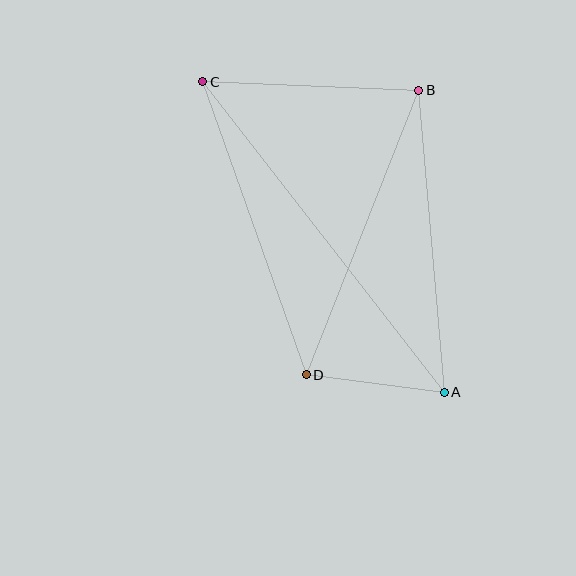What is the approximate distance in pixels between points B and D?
The distance between B and D is approximately 306 pixels.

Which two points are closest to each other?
Points A and D are closest to each other.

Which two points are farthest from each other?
Points A and C are farthest from each other.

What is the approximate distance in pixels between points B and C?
The distance between B and C is approximately 216 pixels.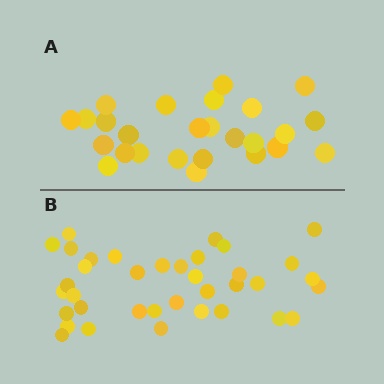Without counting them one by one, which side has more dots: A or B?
Region B (the bottom region) has more dots.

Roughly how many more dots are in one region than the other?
Region B has roughly 12 or so more dots than region A.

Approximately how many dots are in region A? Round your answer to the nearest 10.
About 30 dots. (The exact count is 26, which rounds to 30.)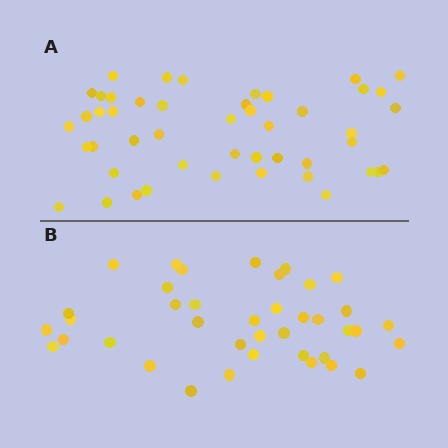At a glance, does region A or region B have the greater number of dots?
Region A (the top region) has more dots.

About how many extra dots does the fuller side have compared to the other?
Region A has roughly 8 or so more dots than region B.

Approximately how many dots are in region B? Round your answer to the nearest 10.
About 40 dots. (The exact count is 39, which rounds to 40.)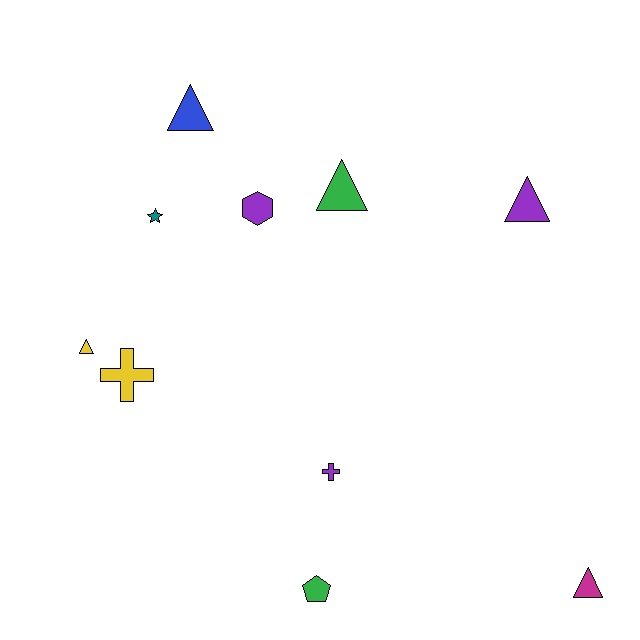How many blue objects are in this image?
There is 1 blue object.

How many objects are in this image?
There are 10 objects.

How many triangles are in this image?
There are 5 triangles.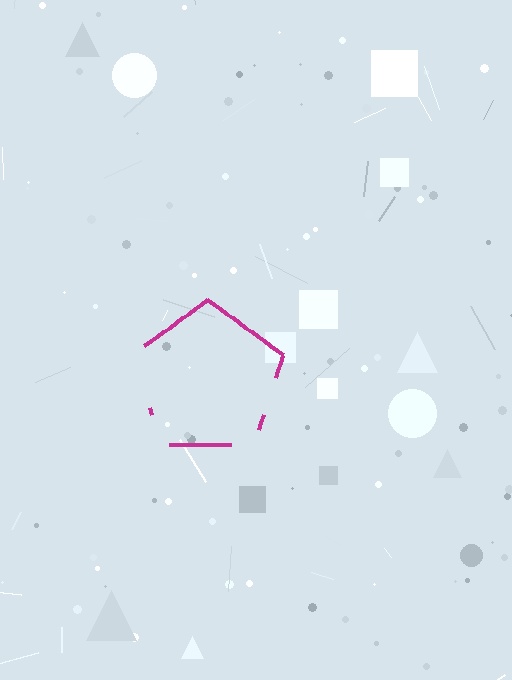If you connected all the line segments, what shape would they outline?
They would outline a pentagon.